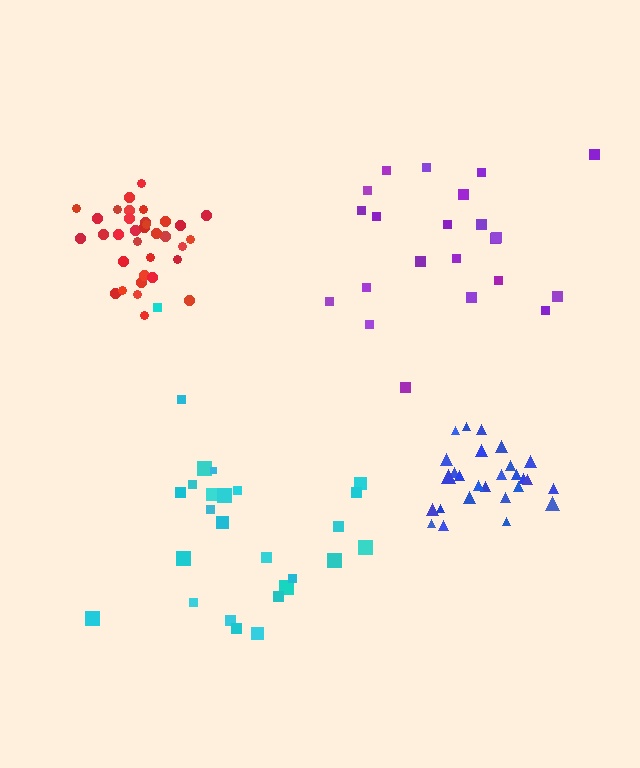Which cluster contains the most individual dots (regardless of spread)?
Red (34).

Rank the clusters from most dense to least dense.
red, blue, cyan, purple.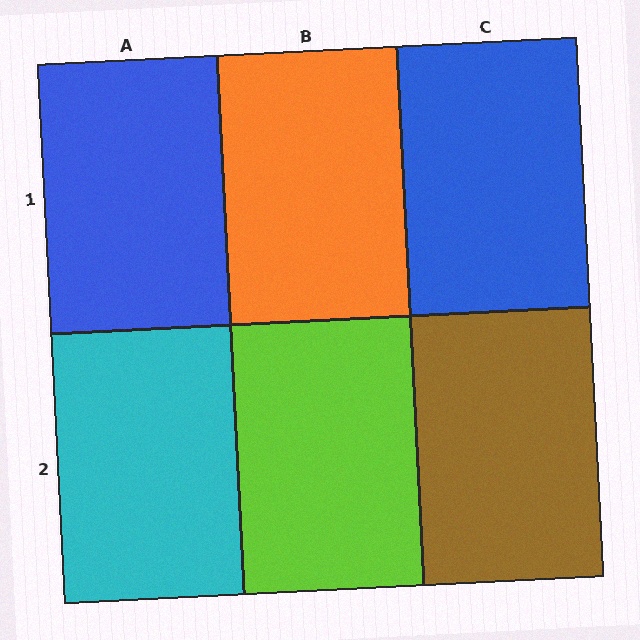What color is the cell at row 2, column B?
Lime.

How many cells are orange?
1 cell is orange.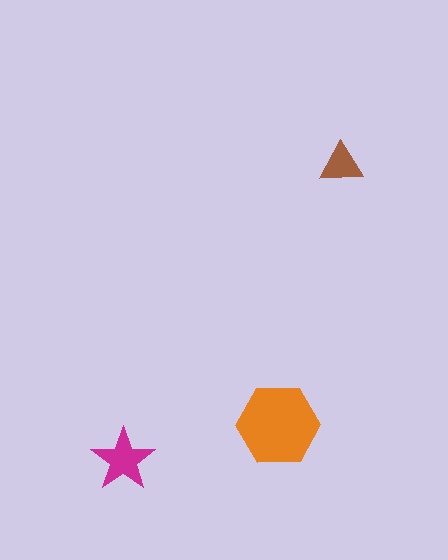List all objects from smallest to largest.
The brown triangle, the magenta star, the orange hexagon.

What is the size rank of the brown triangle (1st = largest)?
3rd.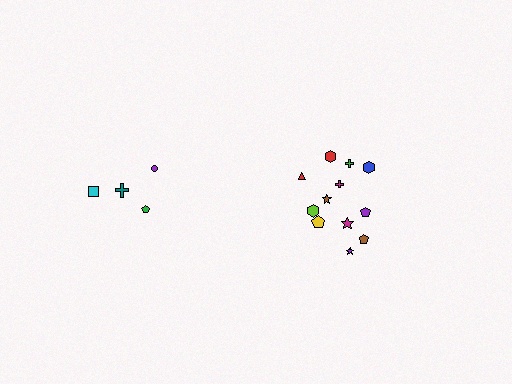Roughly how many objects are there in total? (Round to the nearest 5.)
Roughly 15 objects in total.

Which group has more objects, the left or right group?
The right group.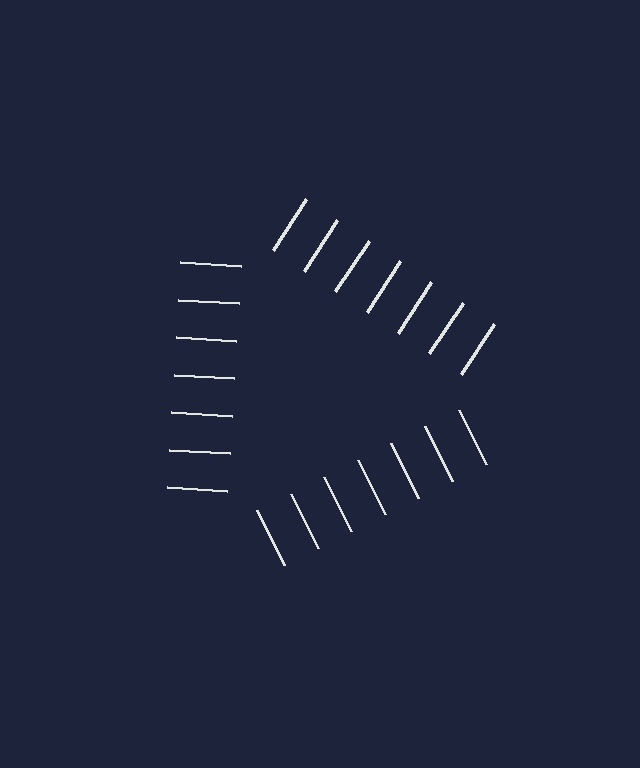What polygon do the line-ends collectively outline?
An illusory triangle — the line segments terminate on its edges but no continuous stroke is drawn.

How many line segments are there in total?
21 — 7 along each of the 3 edges.